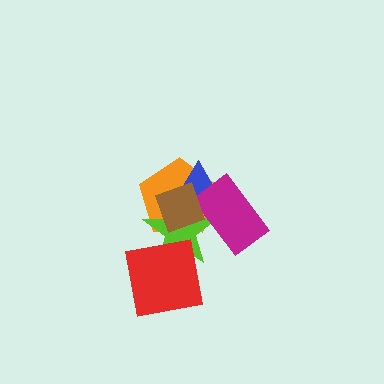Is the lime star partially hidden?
Yes, it is partially covered by another shape.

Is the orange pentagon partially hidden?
Yes, it is partially covered by another shape.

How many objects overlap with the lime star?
5 objects overlap with the lime star.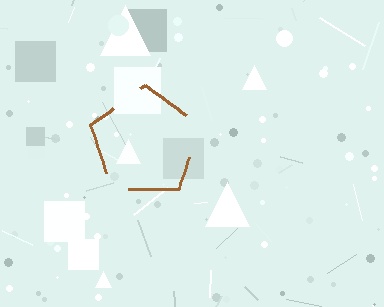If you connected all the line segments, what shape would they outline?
They would outline a pentagon.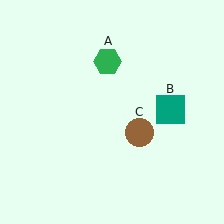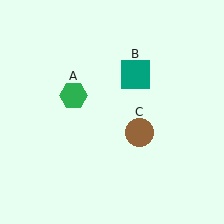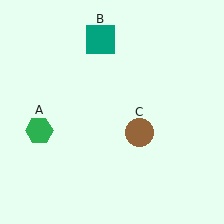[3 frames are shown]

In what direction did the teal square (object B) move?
The teal square (object B) moved up and to the left.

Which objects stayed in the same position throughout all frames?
Brown circle (object C) remained stationary.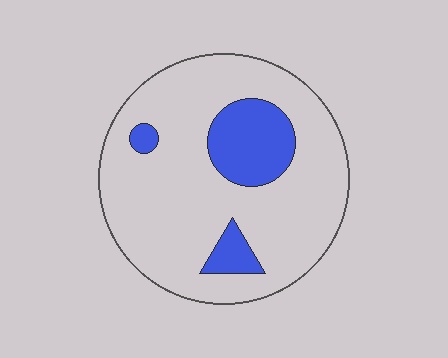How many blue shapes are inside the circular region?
3.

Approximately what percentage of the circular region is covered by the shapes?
Approximately 20%.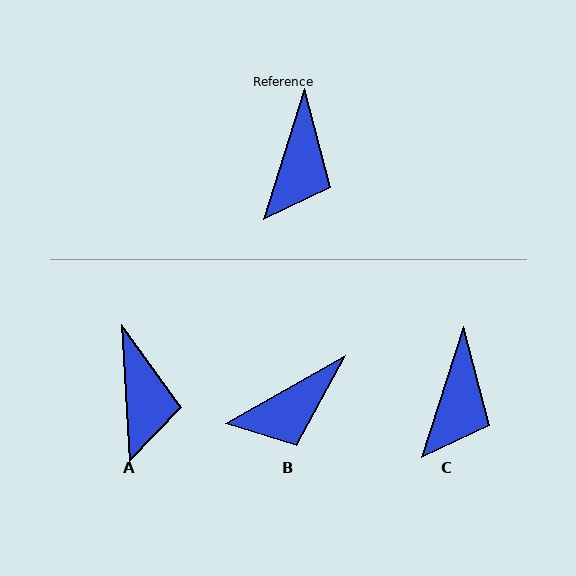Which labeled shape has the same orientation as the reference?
C.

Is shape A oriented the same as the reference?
No, it is off by about 21 degrees.